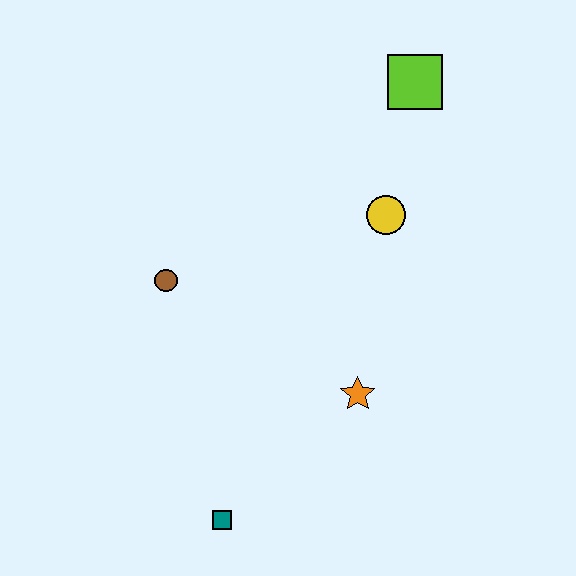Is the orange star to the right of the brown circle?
Yes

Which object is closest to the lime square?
The yellow circle is closest to the lime square.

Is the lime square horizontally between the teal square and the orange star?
No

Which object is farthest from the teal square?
The lime square is farthest from the teal square.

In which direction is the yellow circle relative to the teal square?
The yellow circle is above the teal square.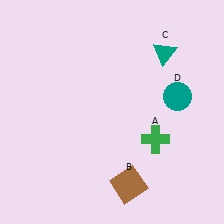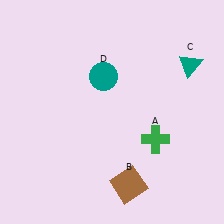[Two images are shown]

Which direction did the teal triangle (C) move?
The teal triangle (C) moved right.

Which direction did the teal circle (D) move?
The teal circle (D) moved left.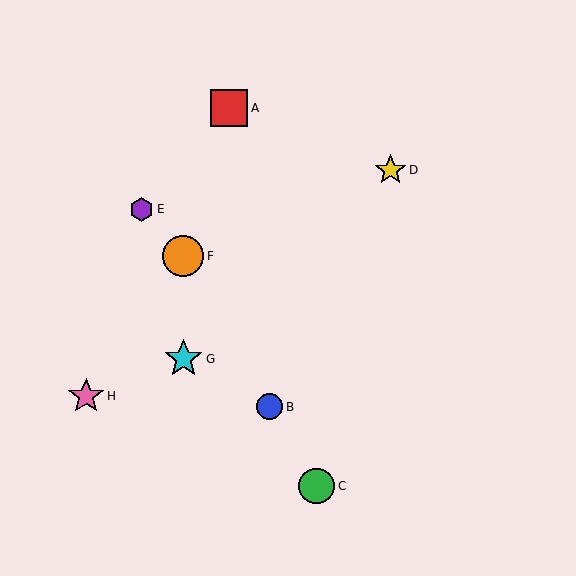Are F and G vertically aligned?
Yes, both are at x≈183.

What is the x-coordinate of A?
Object A is at x≈229.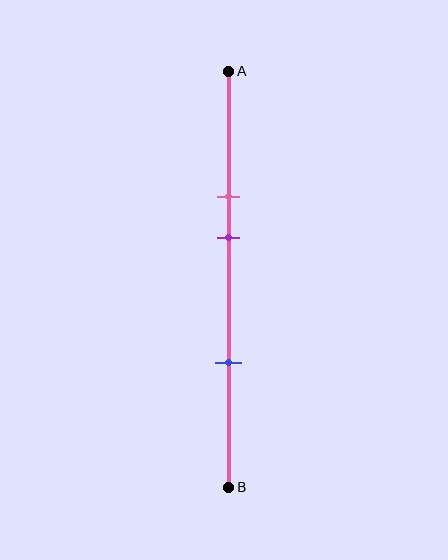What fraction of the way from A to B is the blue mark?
The blue mark is approximately 70% (0.7) of the way from A to B.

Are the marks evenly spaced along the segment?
No, the marks are not evenly spaced.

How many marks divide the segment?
There are 3 marks dividing the segment.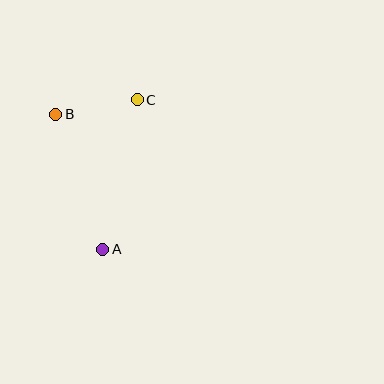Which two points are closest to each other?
Points B and C are closest to each other.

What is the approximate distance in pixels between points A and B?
The distance between A and B is approximately 143 pixels.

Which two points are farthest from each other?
Points A and C are farthest from each other.